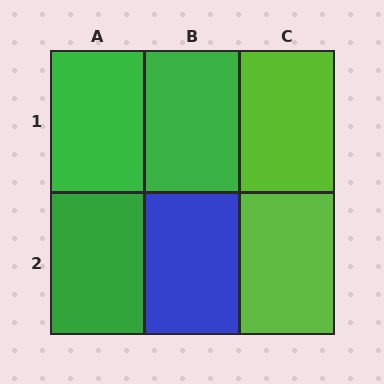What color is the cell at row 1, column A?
Green.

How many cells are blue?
1 cell is blue.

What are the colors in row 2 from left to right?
Green, blue, lime.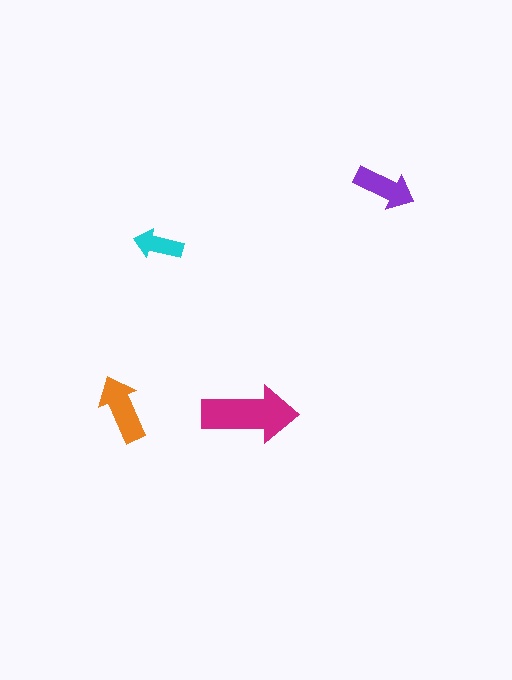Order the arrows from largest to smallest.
the magenta one, the orange one, the purple one, the cyan one.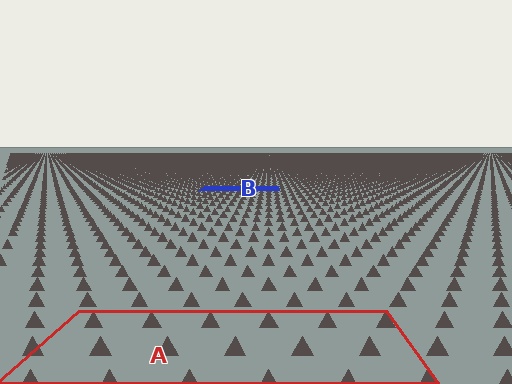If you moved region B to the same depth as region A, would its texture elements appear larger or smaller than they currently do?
They would appear larger. At a closer depth, the same texture elements are projected at a bigger on-screen size.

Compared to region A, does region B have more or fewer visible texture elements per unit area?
Region B has more texture elements per unit area — they are packed more densely because it is farther away.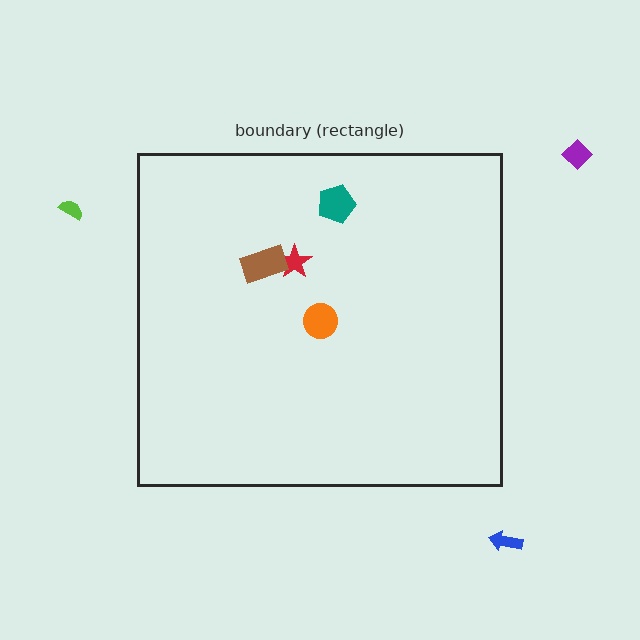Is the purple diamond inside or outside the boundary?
Outside.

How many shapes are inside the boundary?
4 inside, 3 outside.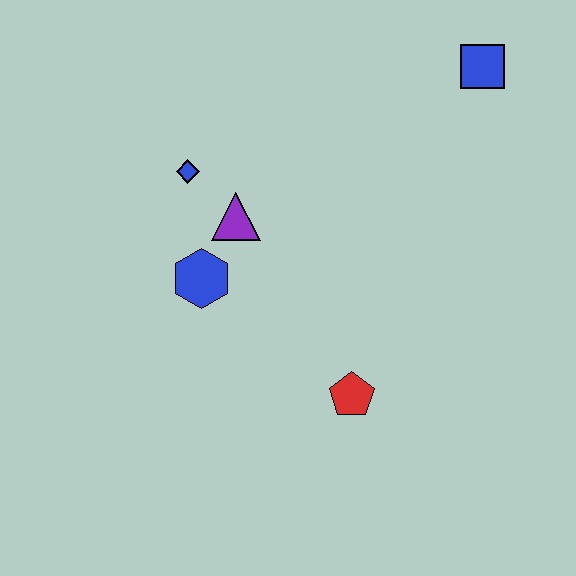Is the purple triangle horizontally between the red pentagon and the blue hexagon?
Yes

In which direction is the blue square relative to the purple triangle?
The blue square is to the right of the purple triangle.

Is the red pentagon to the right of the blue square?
No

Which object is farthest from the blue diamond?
The blue square is farthest from the blue diamond.